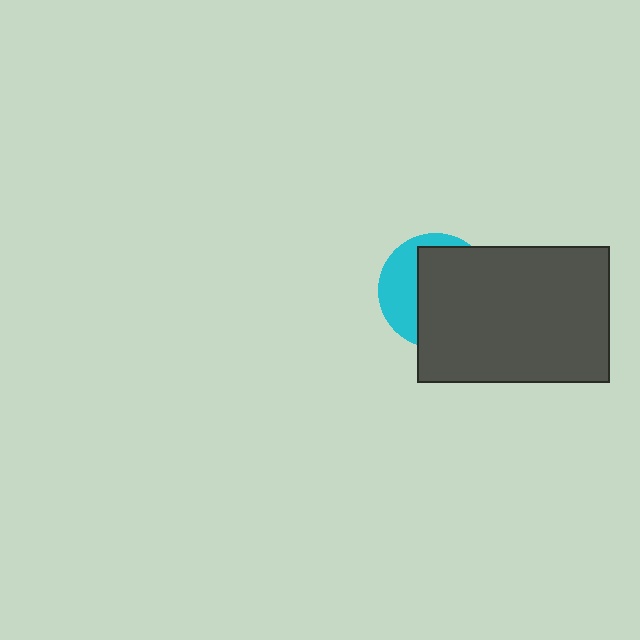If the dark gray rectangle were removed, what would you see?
You would see the complete cyan circle.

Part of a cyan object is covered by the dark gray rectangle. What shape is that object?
It is a circle.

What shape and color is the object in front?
The object in front is a dark gray rectangle.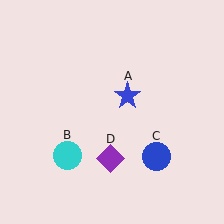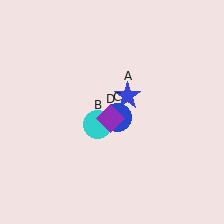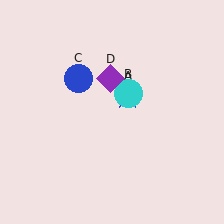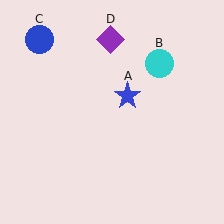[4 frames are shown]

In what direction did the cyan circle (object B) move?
The cyan circle (object B) moved up and to the right.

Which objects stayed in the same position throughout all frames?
Blue star (object A) remained stationary.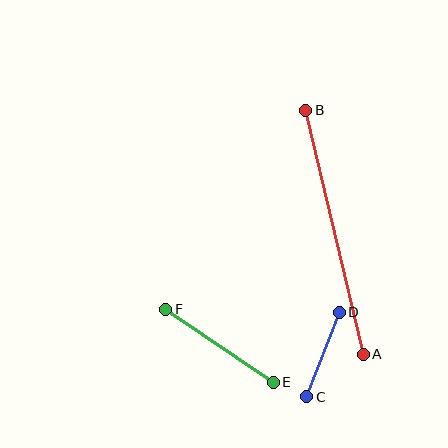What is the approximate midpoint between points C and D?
The midpoint is at approximately (323, 355) pixels.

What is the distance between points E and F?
The distance is approximately 130 pixels.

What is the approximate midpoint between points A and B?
The midpoint is at approximately (334, 232) pixels.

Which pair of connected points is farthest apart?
Points A and B are farthest apart.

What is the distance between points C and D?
The distance is approximately 90 pixels.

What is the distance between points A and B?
The distance is approximately 251 pixels.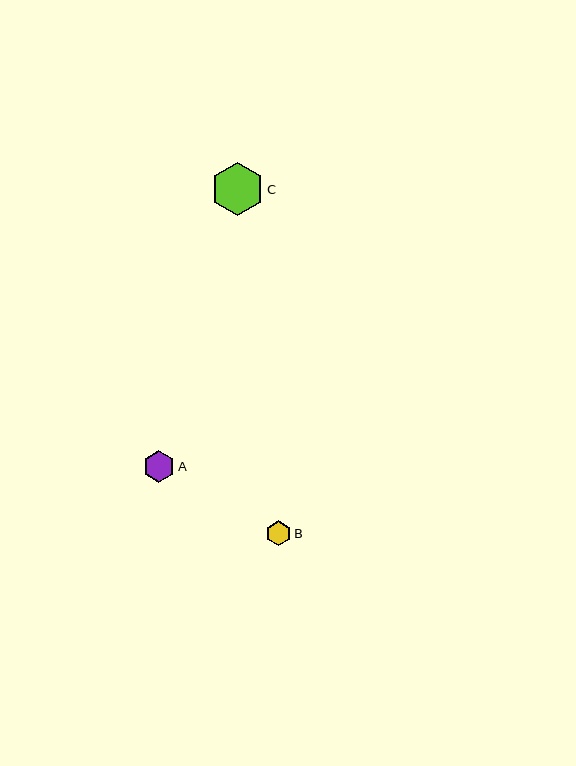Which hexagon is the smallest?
Hexagon B is the smallest with a size of approximately 25 pixels.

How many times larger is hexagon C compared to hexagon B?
Hexagon C is approximately 2.1 times the size of hexagon B.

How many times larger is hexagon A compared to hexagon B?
Hexagon A is approximately 1.3 times the size of hexagon B.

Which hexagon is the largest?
Hexagon C is the largest with a size of approximately 53 pixels.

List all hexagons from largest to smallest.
From largest to smallest: C, A, B.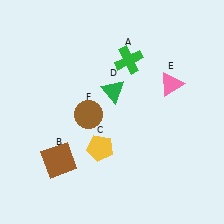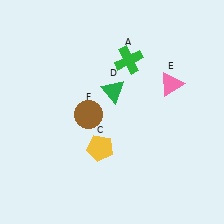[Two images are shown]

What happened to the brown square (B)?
The brown square (B) was removed in Image 2. It was in the bottom-left area of Image 1.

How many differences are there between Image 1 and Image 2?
There is 1 difference between the two images.